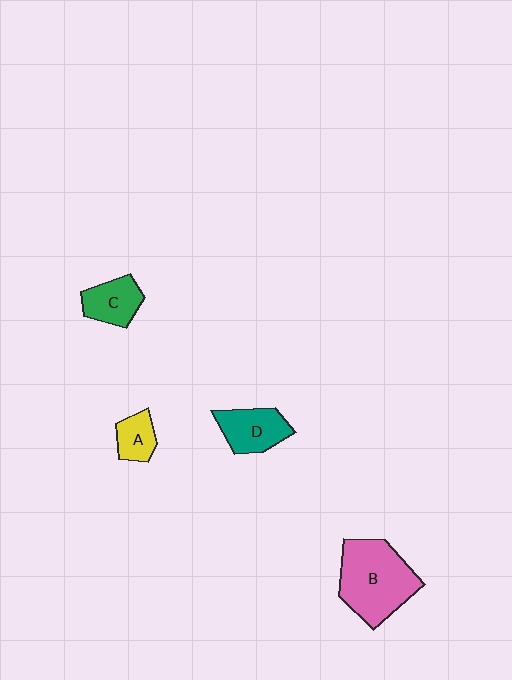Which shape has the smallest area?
Shape A (yellow).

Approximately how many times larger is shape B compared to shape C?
Approximately 2.2 times.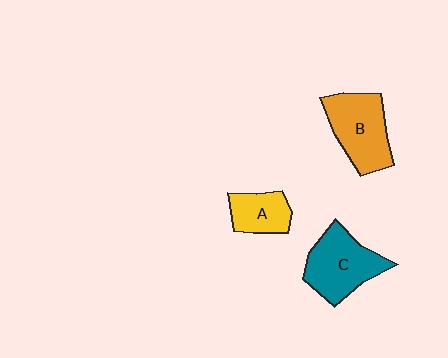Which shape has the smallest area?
Shape A (yellow).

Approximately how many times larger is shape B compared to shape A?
Approximately 1.7 times.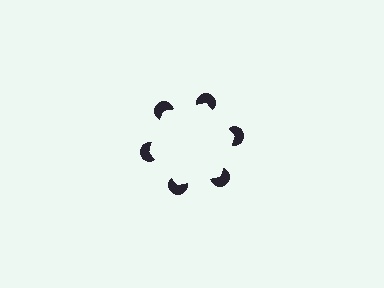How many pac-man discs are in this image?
There are 6 — one at each vertex of the illusory hexagon.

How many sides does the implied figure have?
6 sides.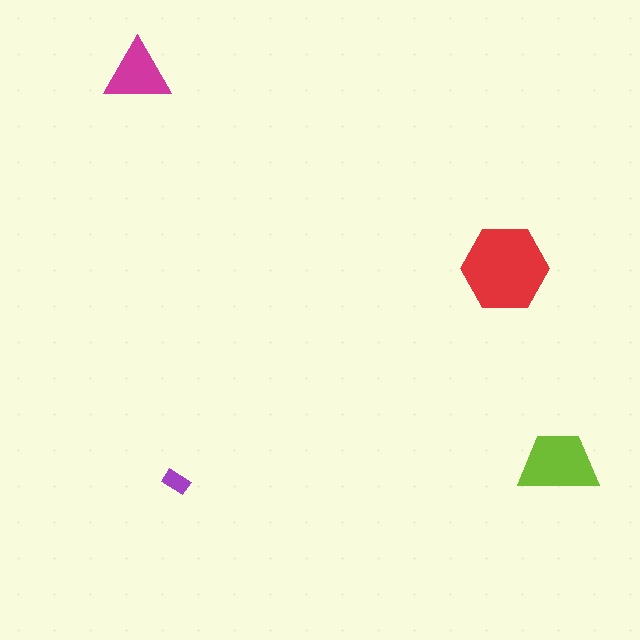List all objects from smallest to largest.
The purple rectangle, the magenta triangle, the lime trapezoid, the red hexagon.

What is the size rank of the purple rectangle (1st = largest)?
4th.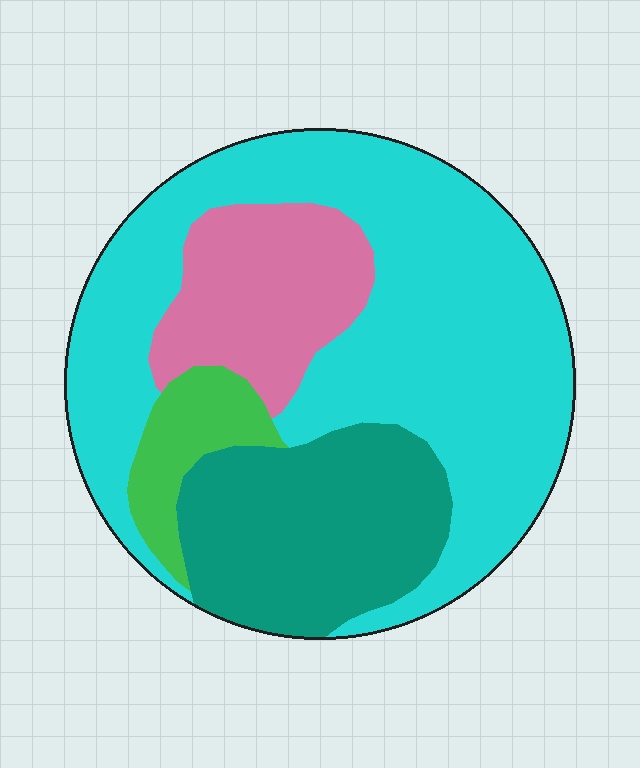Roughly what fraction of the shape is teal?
Teal takes up about one fifth (1/5) of the shape.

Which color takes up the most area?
Cyan, at roughly 55%.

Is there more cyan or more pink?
Cyan.